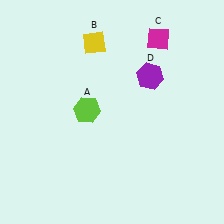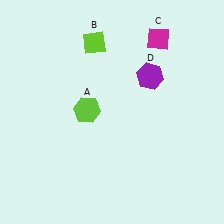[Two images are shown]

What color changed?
The diamond (B) changed from yellow in Image 1 to lime in Image 2.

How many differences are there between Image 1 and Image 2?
There is 1 difference between the two images.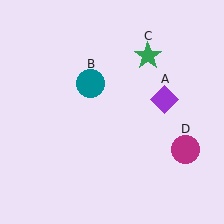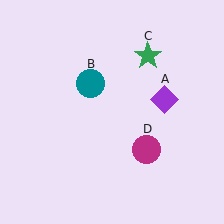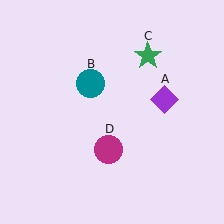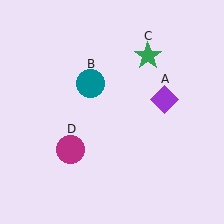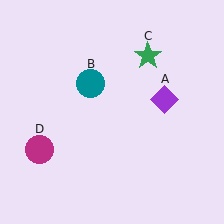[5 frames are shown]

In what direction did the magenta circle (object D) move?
The magenta circle (object D) moved left.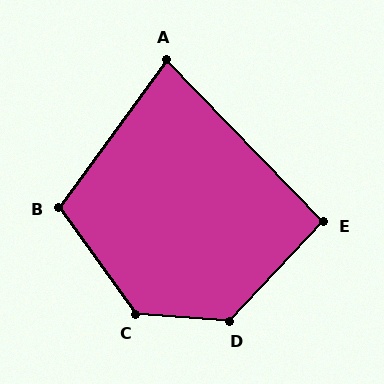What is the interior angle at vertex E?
Approximately 93 degrees (approximately right).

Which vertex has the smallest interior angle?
A, at approximately 80 degrees.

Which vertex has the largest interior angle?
C, at approximately 130 degrees.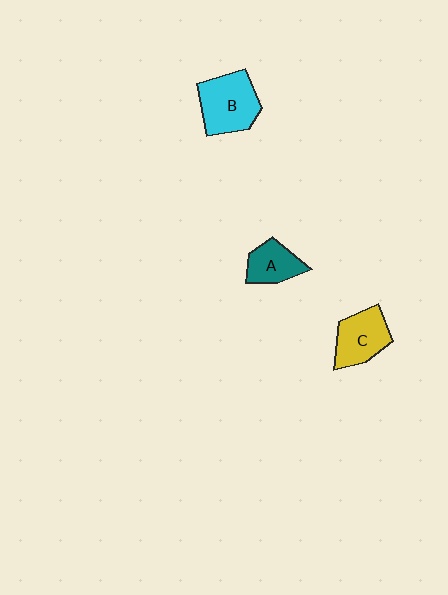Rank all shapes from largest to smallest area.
From largest to smallest: B (cyan), C (yellow), A (teal).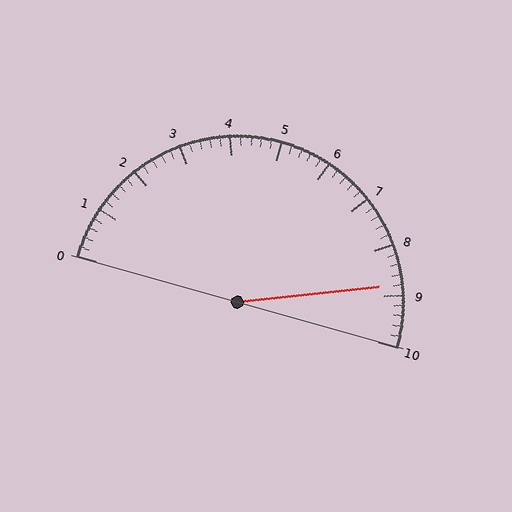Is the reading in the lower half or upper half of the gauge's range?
The reading is in the upper half of the range (0 to 10).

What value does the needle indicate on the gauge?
The needle indicates approximately 8.8.